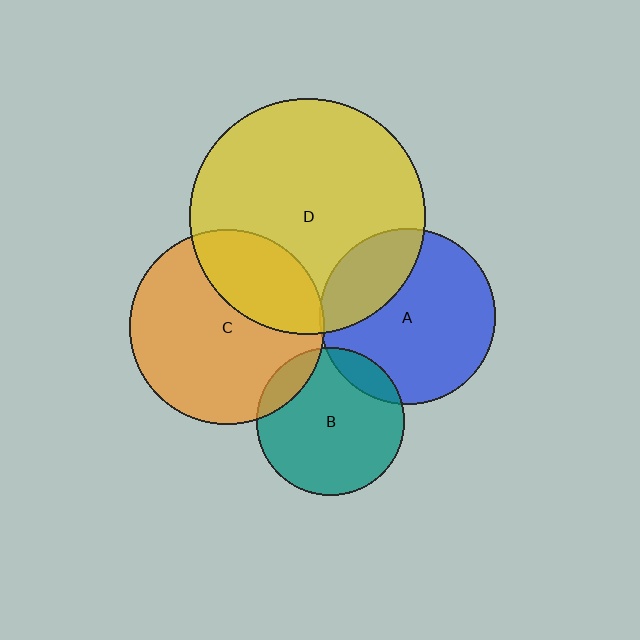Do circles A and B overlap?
Yes.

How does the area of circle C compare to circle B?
Approximately 1.7 times.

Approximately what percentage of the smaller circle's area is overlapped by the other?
Approximately 15%.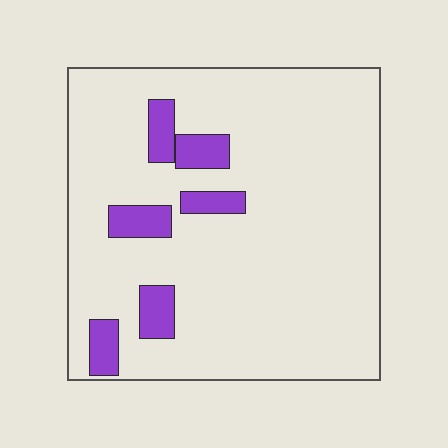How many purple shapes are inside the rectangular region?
6.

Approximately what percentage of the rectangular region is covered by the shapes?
Approximately 10%.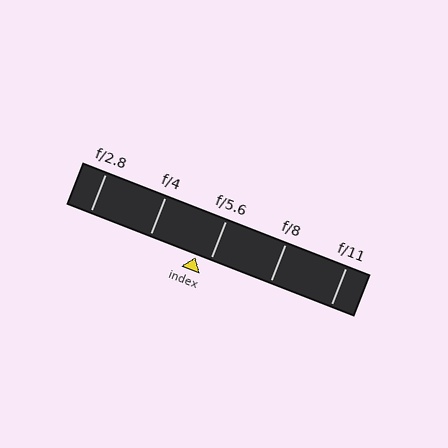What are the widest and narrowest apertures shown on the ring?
The widest aperture shown is f/2.8 and the narrowest is f/11.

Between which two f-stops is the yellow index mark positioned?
The index mark is between f/4 and f/5.6.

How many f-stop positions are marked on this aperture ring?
There are 5 f-stop positions marked.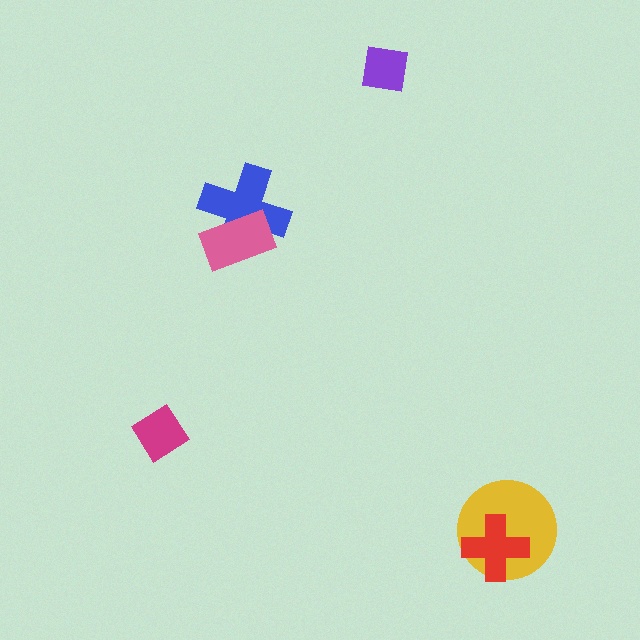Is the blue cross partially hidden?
Yes, it is partially covered by another shape.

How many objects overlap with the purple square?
0 objects overlap with the purple square.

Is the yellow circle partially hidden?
Yes, it is partially covered by another shape.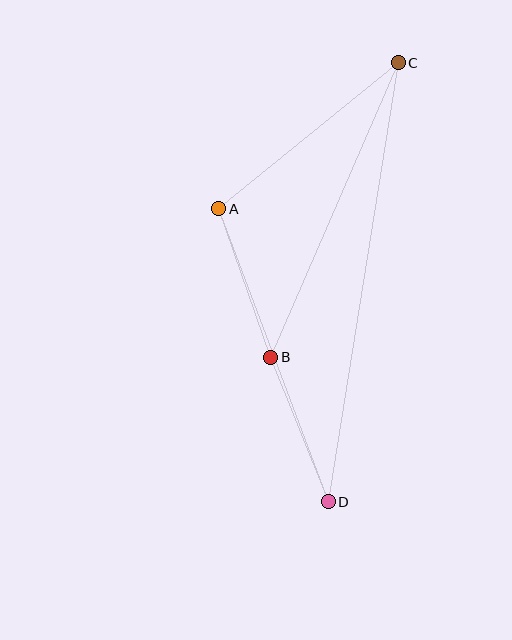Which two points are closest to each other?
Points B and D are closest to each other.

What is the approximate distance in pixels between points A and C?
The distance between A and C is approximately 231 pixels.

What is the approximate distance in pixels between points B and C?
The distance between B and C is approximately 321 pixels.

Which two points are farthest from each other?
Points C and D are farthest from each other.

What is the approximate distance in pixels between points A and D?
The distance between A and D is approximately 313 pixels.